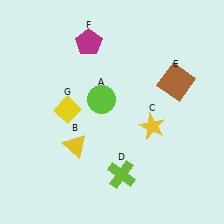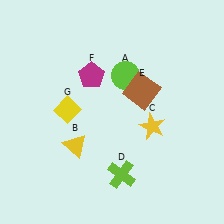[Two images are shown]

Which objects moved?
The objects that moved are: the lime circle (A), the brown square (E), the magenta pentagon (F).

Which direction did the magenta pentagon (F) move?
The magenta pentagon (F) moved down.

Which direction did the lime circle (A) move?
The lime circle (A) moved up.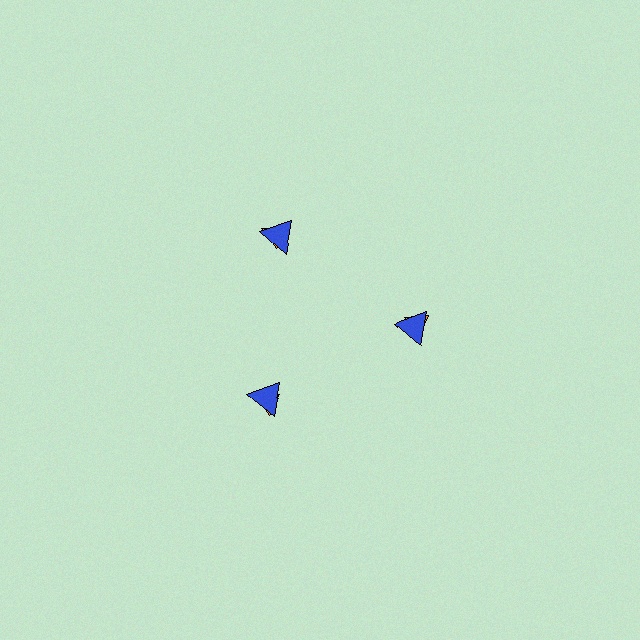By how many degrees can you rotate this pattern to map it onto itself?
The pattern maps onto itself every 120 degrees of rotation.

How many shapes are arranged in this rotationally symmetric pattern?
There are 6 shapes, arranged in 3 groups of 2.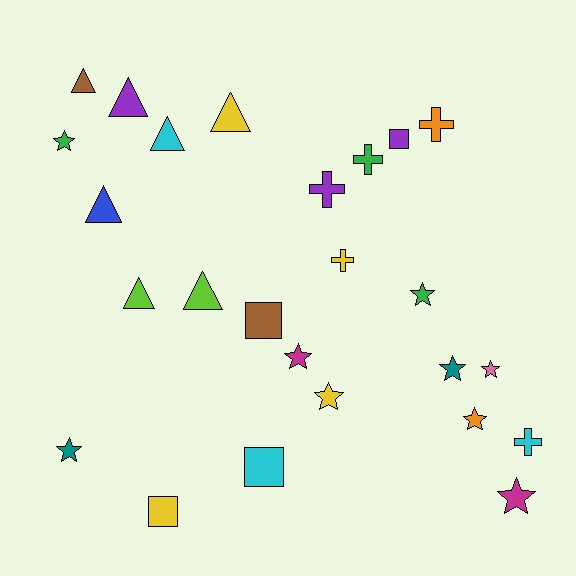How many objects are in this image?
There are 25 objects.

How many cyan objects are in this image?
There are 3 cyan objects.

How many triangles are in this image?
There are 7 triangles.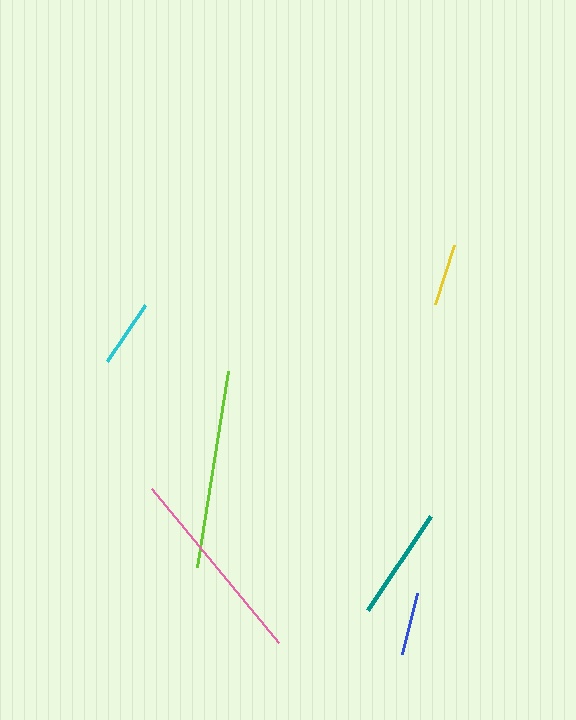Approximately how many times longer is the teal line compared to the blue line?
The teal line is approximately 1.8 times the length of the blue line.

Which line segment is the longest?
The pink line is the longest at approximately 200 pixels.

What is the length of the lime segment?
The lime segment is approximately 198 pixels long.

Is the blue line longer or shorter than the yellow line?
The yellow line is longer than the blue line.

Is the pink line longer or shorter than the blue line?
The pink line is longer than the blue line.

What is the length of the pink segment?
The pink segment is approximately 200 pixels long.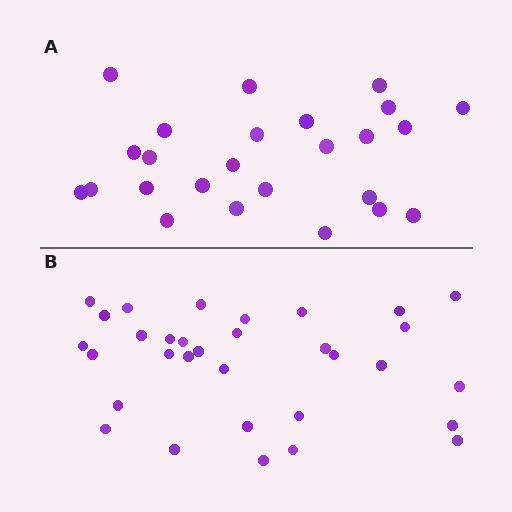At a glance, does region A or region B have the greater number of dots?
Region B (the bottom region) has more dots.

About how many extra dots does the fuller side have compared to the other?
Region B has roughly 8 or so more dots than region A.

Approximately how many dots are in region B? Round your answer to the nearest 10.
About 30 dots. (The exact count is 32, which rounds to 30.)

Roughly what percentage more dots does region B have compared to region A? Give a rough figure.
About 30% more.